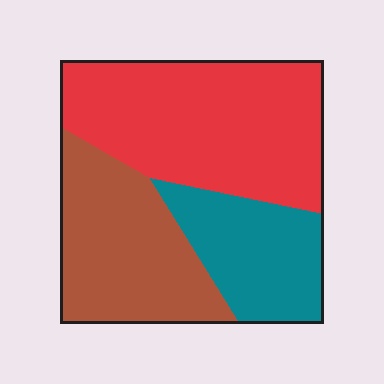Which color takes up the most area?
Red, at roughly 45%.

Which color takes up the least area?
Teal, at roughly 25%.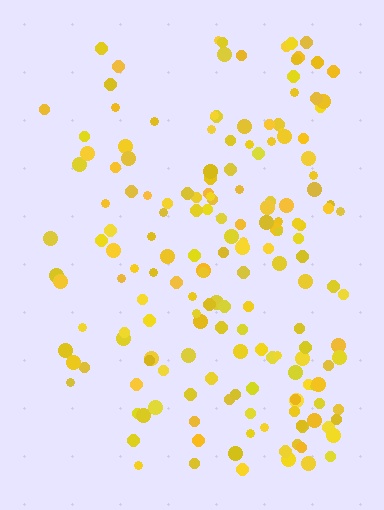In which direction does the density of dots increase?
From left to right, with the right side densest.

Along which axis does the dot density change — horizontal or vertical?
Horizontal.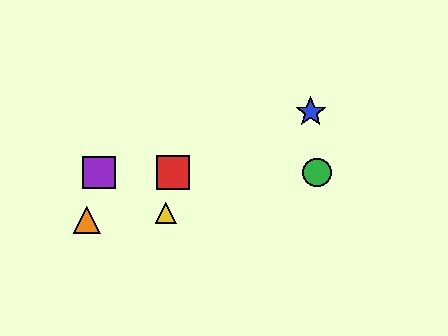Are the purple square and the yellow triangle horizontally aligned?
No, the purple square is at y≈172 and the yellow triangle is at y≈213.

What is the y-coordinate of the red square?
The red square is at y≈172.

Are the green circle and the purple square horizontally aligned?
Yes, both are at y≈172.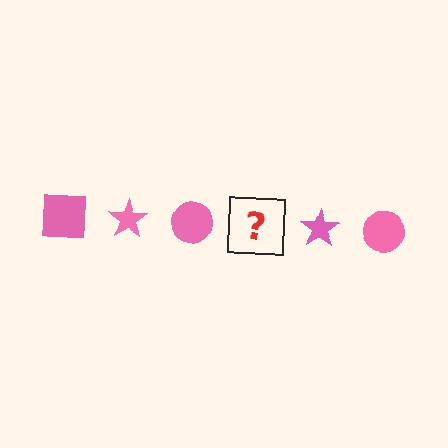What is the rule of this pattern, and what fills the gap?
The rule is that the pattern cycles through square, star, circle shapes in pink. The gap should be filled with a pink square.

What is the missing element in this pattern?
The missing element is a pink square.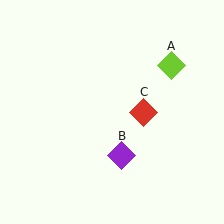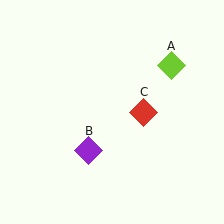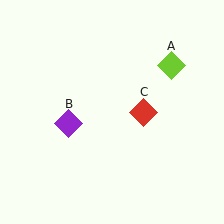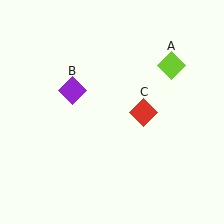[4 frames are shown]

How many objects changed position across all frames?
1 object changed position: purple diamond (object B).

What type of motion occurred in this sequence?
The purple diamond (object B) rotated clockwise around the center of the scene.